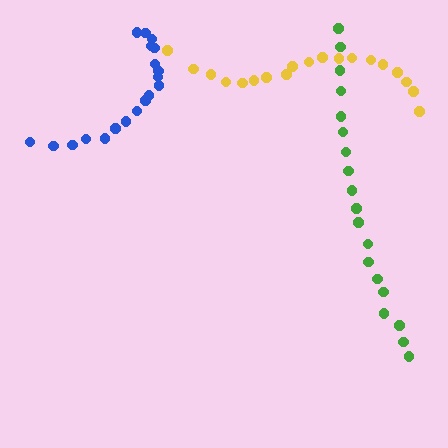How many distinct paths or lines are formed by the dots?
There are 3 distinct paths.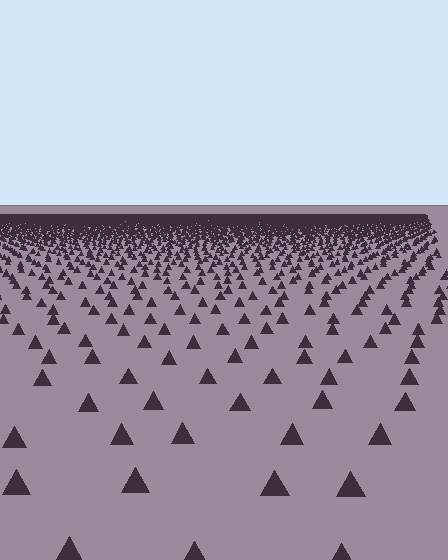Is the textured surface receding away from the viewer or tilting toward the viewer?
The surface is receding away from the viewer. Texture elements get smaller and denser toward the top.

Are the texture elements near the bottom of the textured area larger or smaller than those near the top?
Larger. Near the bottom, elements are closer to the viewer and appear at a bigger on-screen size.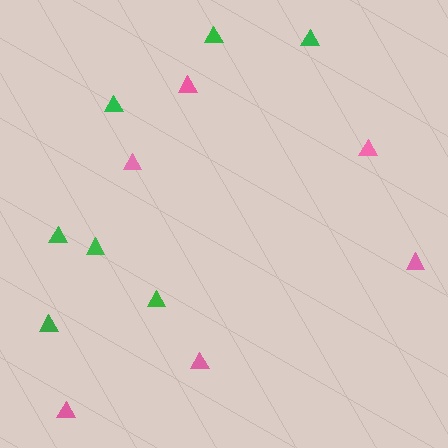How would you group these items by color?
There are 2 groups: one group of pink triangles (6) and one group of green triangles (7).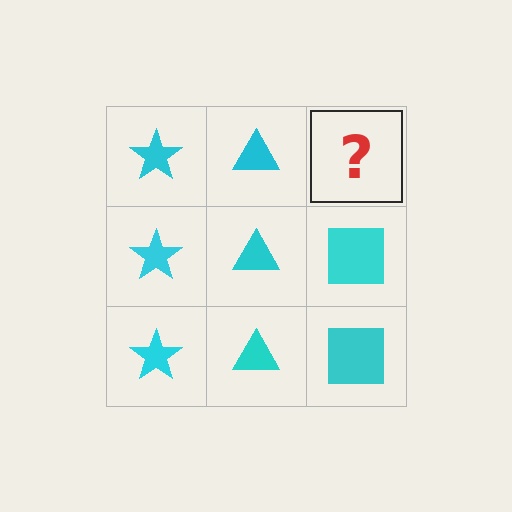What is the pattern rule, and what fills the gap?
The rule is that each column has a consistent shape. The gap should be filled with a cyan square.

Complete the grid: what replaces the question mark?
The question mark should be replaced with a cyan square.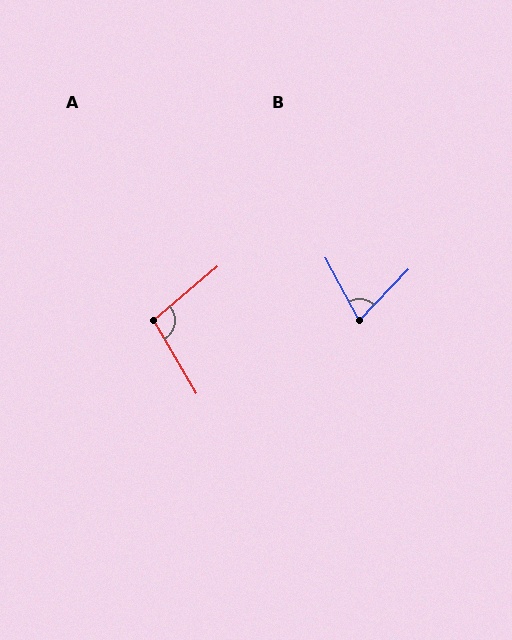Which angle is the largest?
A, at approximately 99 degrees.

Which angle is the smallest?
B, at approximately 72 degrees.